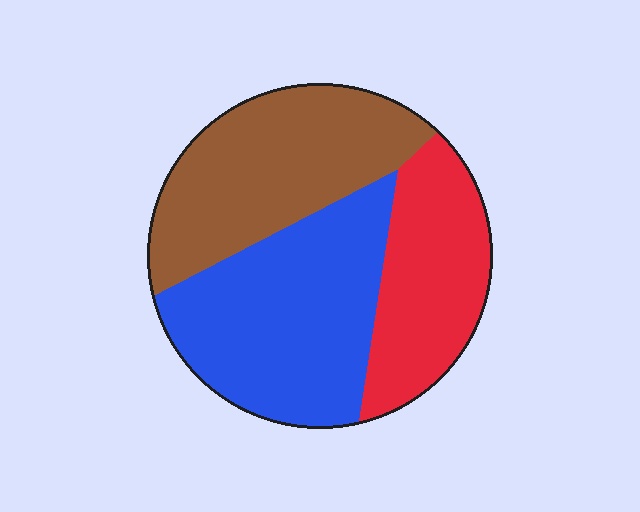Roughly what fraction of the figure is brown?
Brown takes up about one third (1/3) of the figure.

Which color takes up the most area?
Blue, at roughly 40%.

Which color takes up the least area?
Red, at roughly 25%.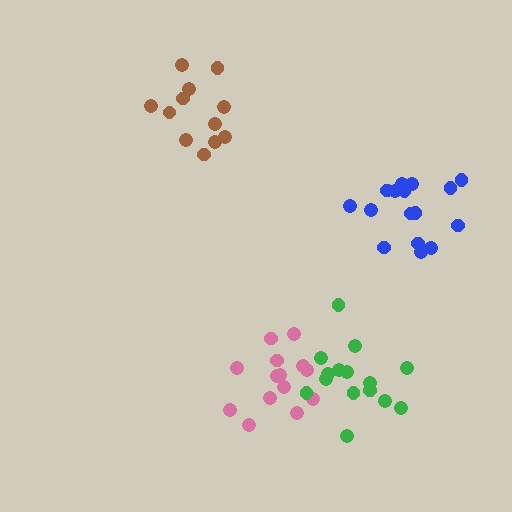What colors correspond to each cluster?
The clusters are colored: pink, brown, blue, green.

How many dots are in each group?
Group 1: 14 dots, Group 2: 12 dots, Group 3: 16 dots, Group 4: 15 dots (57 total).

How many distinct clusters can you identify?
There are 4 distinct clusters.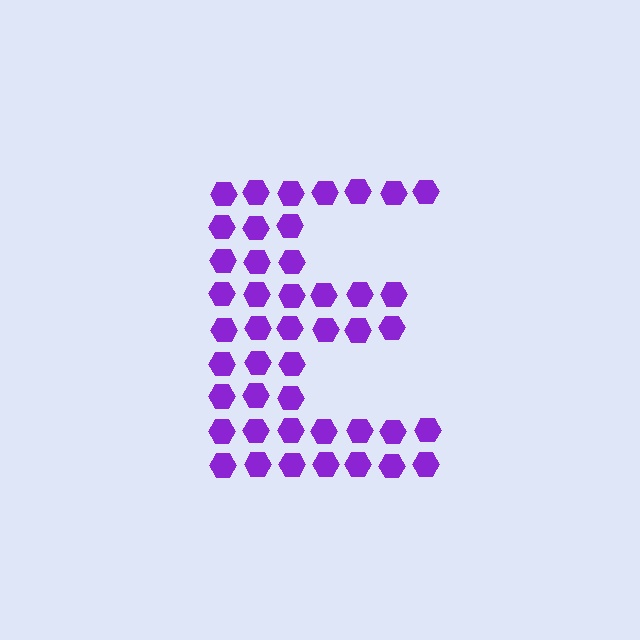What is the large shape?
The large shape is the letter E.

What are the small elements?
The small elements are hexagons.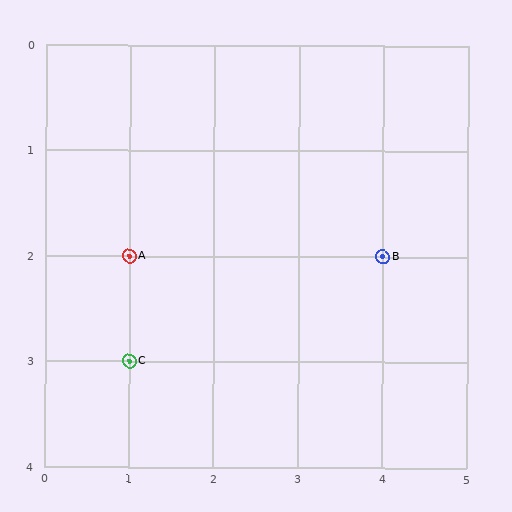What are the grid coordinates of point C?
Point C is at grid coordinates (1, 3).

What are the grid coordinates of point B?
Point B is at grid coordinates (4, 2).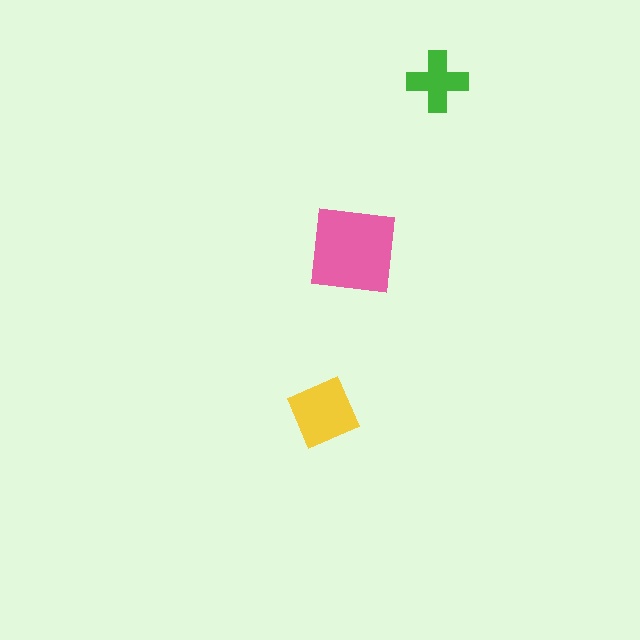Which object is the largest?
The pink square.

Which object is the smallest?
The green cross.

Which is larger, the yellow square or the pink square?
The pink square.